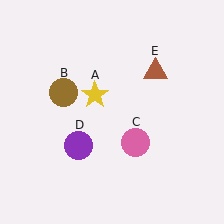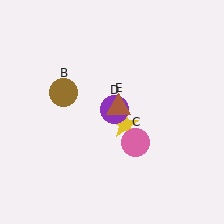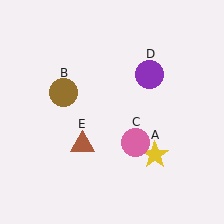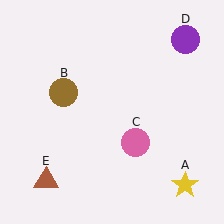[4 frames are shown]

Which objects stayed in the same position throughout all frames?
Brown circle (object B) and pink circle (object C) remained stationary.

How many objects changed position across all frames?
3 objects changed position: yellow star (object A), purple circle (object D), brown triangle (object E).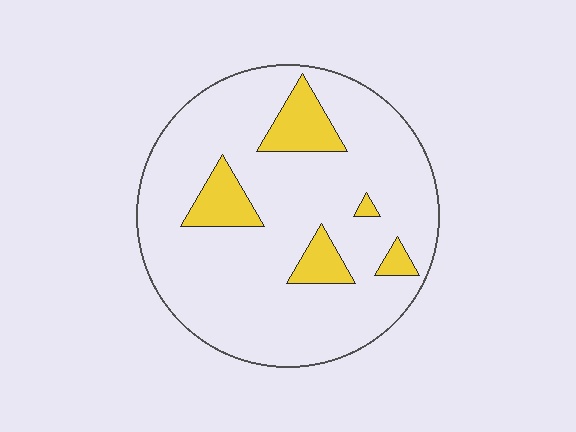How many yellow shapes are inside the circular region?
5.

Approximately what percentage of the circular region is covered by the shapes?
Approximately 15%.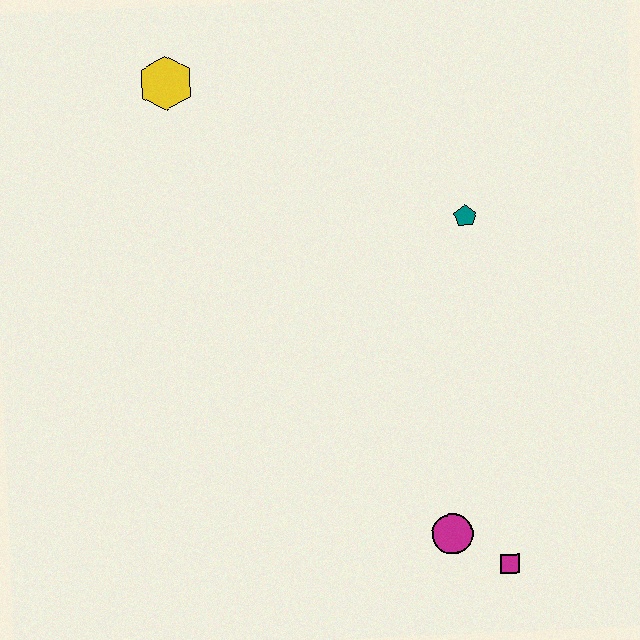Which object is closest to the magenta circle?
The magenta square is closest to the magenta circle.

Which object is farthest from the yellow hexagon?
The magenta square is farthest from the yellow hexagon.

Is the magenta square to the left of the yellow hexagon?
No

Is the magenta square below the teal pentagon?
Yes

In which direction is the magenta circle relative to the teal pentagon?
The magenta circle is below the teal pentagon.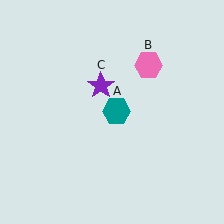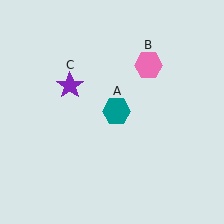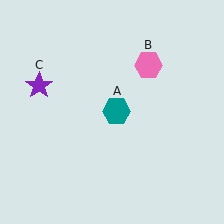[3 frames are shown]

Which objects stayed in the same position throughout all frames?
Teal hexagon (object A) and pink hexagon (object B) remained stationary.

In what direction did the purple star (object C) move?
The purple star (object C) moved left.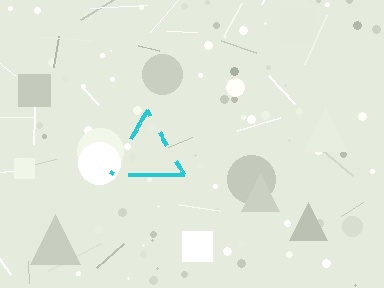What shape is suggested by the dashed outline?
The dashed outline suggests a triangle.